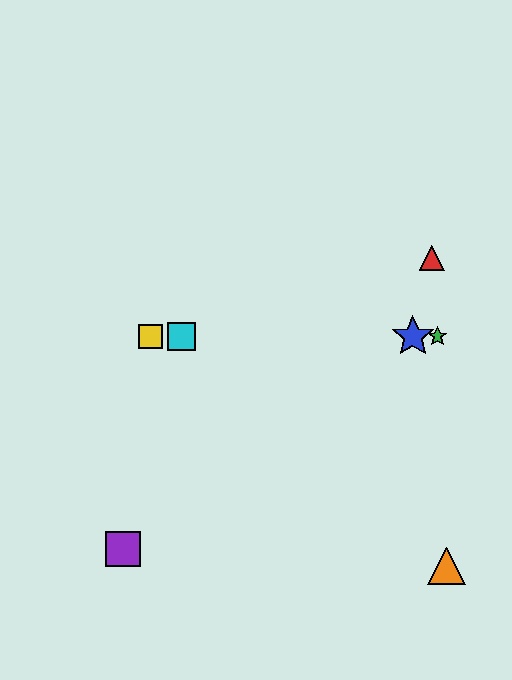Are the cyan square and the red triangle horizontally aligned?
No, the cyan square is at y≈337 and the red triangle is at y≈258.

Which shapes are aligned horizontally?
The blue star, the green star, the yellow square, the cyan square are aligned horizontally.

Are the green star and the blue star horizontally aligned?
Yes, both are at y≈337.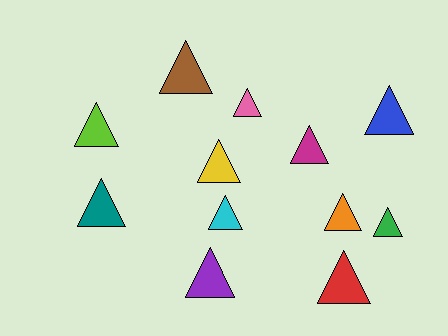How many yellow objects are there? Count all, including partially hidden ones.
There is 1 yellow object.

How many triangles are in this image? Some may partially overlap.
There are 12 triangles.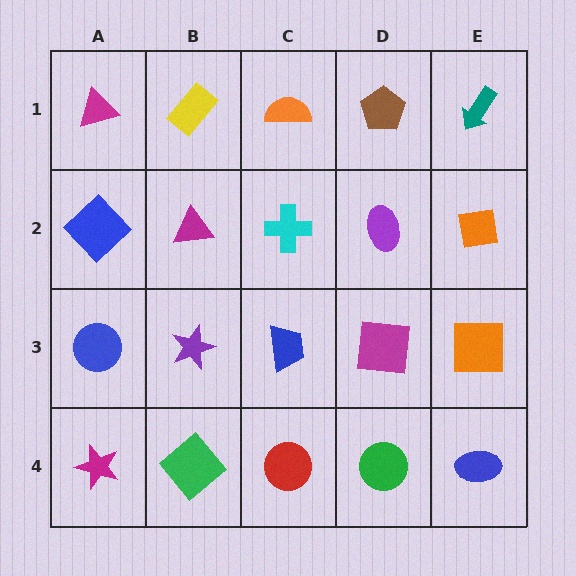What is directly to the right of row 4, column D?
A blue ellipse.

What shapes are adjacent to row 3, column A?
A blue diamond (row 2, column A), a magenta star (row 4, column A), a purple star (row 3, column B).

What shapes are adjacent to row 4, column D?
A magenta square (row 3, column D), a red circle (row 4, column C), a blue ellipse (row 4, column E).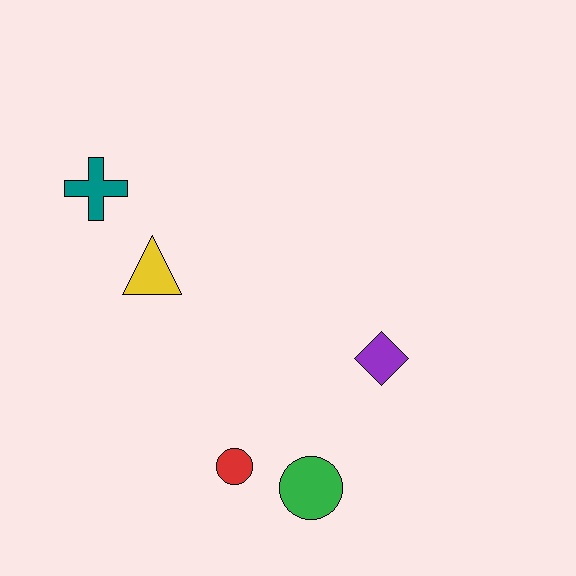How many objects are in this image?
There are 5 objects.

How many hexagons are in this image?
There are no hexagons.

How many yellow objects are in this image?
There is 1 yellow object.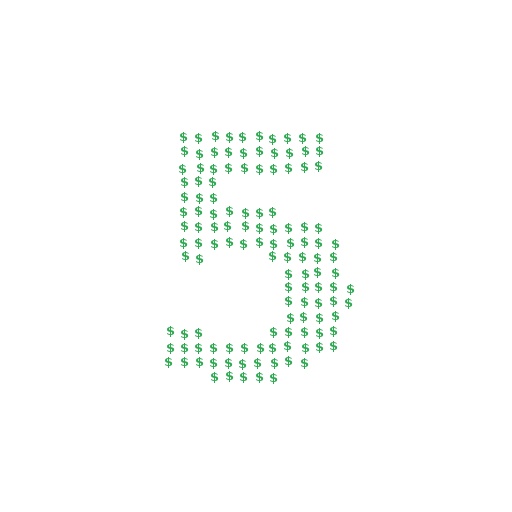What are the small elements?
The small elements are dollar signs.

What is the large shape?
The large shape is the digit 5.